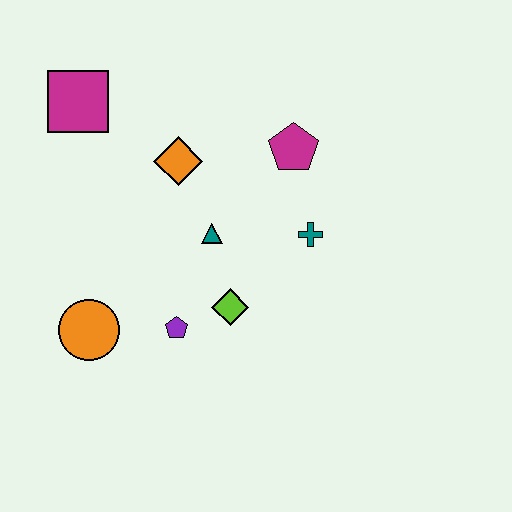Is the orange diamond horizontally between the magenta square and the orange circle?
No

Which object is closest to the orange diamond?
The teal triangle is closest to the orange diamond.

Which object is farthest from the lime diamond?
The magenta square is farthest from the lime diamond.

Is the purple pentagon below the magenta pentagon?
Yes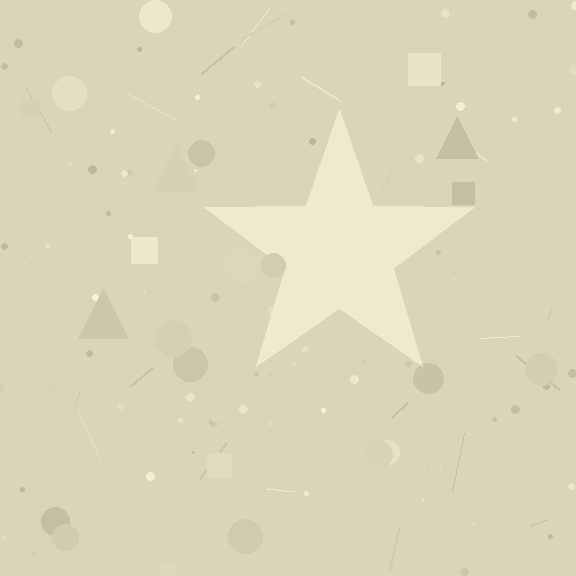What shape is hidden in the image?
A star is hidden in the image.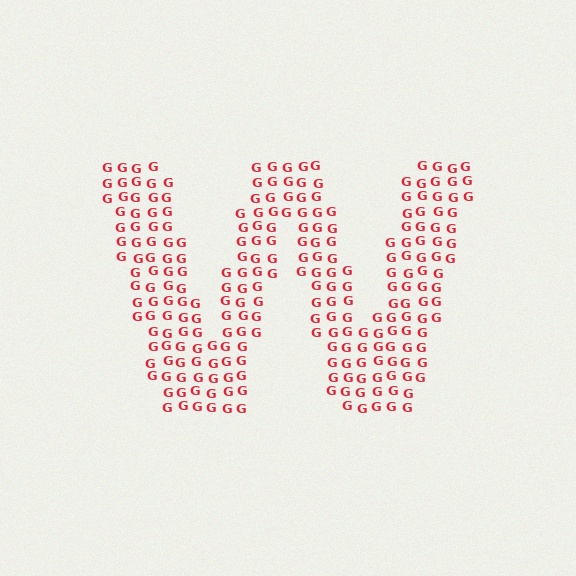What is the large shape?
The large shape is the letter W.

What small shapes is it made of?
It is made of small letter G's.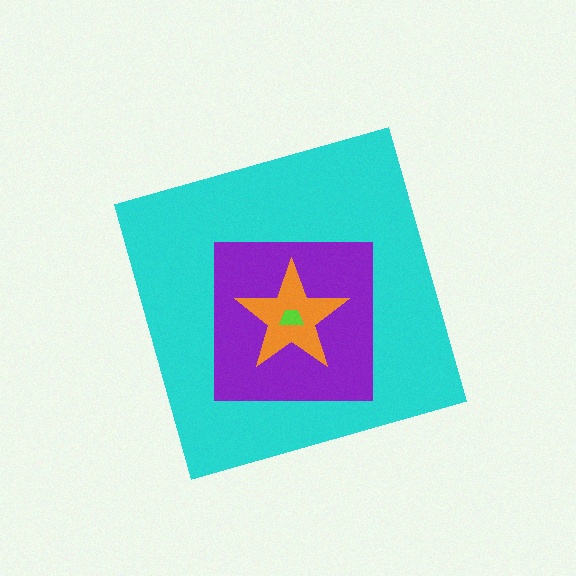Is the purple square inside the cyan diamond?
Yes.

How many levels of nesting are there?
4.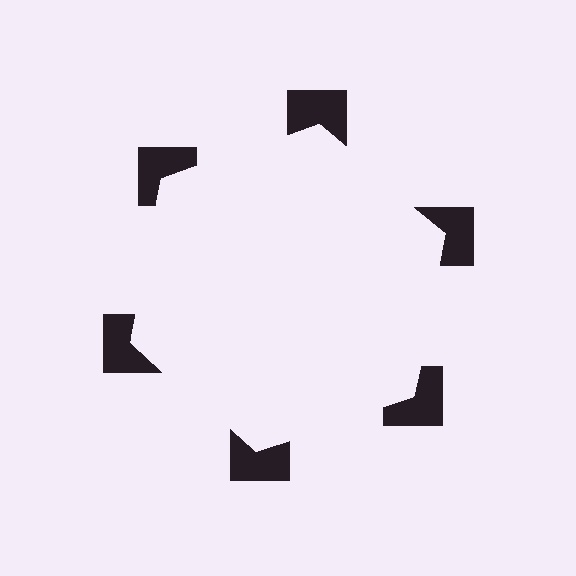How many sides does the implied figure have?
6 sides.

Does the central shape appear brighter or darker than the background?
It typically appears slightly brighter than the background, even though no actual brightness change is drawn.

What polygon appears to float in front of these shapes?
An illusory hexagon — its edges are inferred from the aligned wedge cuts in the notched squares, not physically drawn.